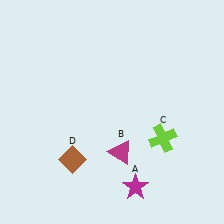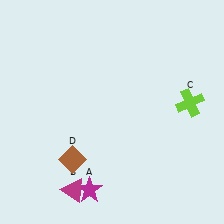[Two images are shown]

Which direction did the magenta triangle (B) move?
The magenta triangle (B) moved left.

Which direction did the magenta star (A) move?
The magenta star (A) moved left.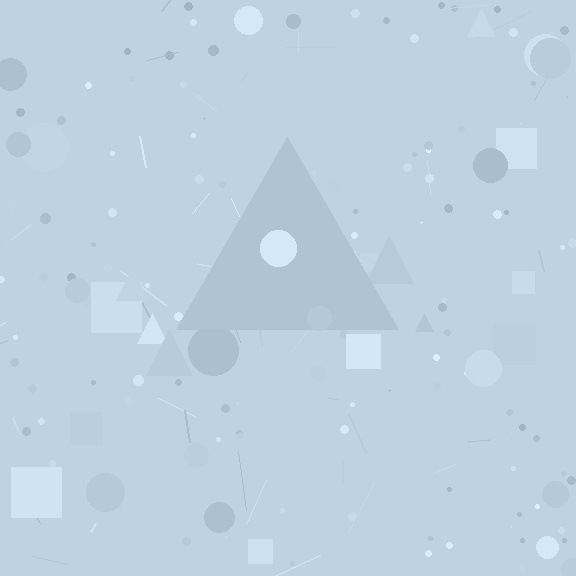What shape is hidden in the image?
A triangle is hidden in the image.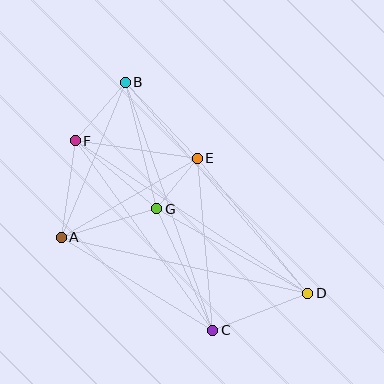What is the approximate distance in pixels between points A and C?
The distance between A and C is approximately 178 pixels.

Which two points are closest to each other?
Points E and G are closest to each other.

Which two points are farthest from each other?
Points B and D are farthest from each other.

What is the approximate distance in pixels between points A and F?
The distance between A and F is approximately 98 pixels.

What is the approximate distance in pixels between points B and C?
The distance between B and C is approximately 263 pixels.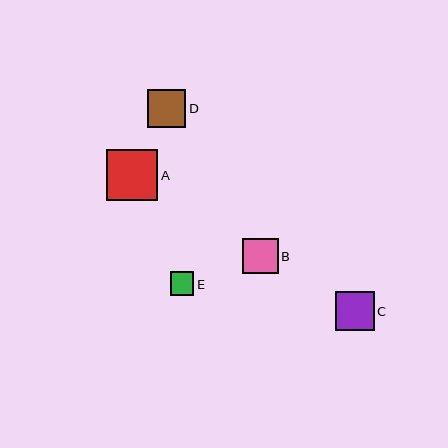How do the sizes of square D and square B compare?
Square D and square B are approximately the same size.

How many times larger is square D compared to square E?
Square D is approximately 1.6 times the size of square E.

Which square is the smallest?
Square E is the smallest with a size of approximately 24 pixels.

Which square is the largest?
Square A is the largest with a size of approximately 51 pixels.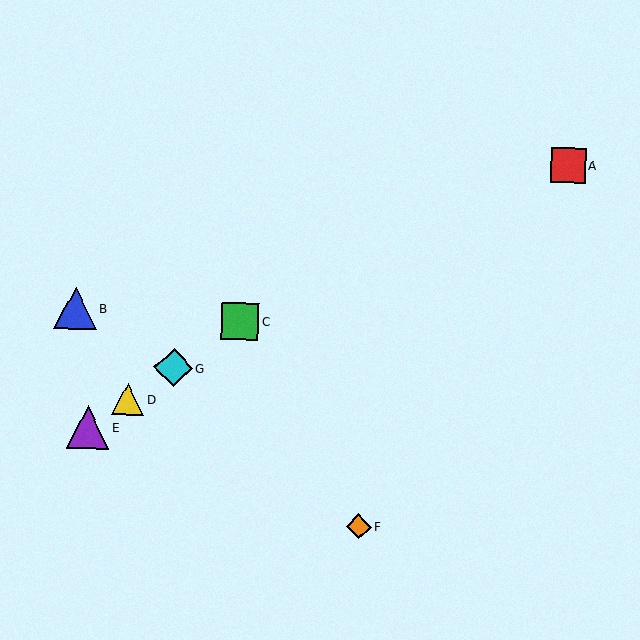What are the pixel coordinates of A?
Object A is at (568, 165).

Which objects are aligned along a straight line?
Objects C, D, E, G are aligned along a straight line.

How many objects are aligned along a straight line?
4 objects (C, D, E, G) are aligned along a straight line.